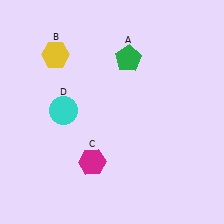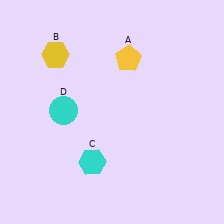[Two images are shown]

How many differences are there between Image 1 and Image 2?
There are 2 differences between the two images.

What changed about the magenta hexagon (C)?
In Image 1, C is magenta. In Image 2, it changed to cyan.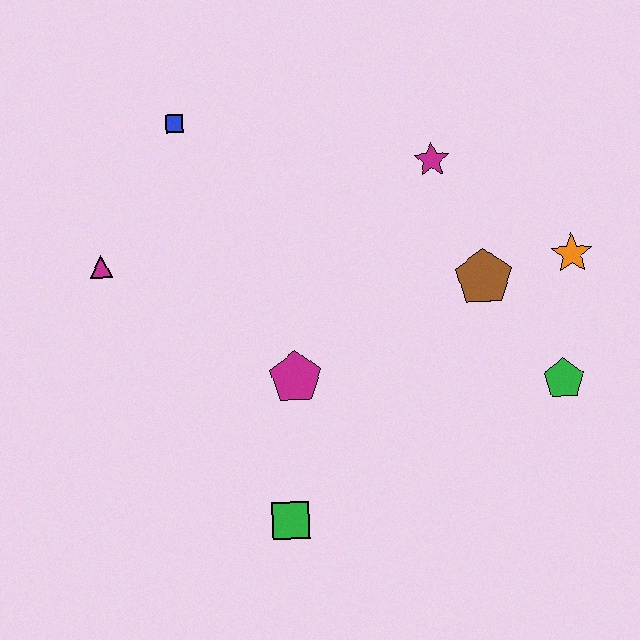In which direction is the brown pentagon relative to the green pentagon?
The brown pentagon is above the green pentagon.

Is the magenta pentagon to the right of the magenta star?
No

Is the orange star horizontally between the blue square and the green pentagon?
No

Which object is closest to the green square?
The magenta pentagon is closest to the green square.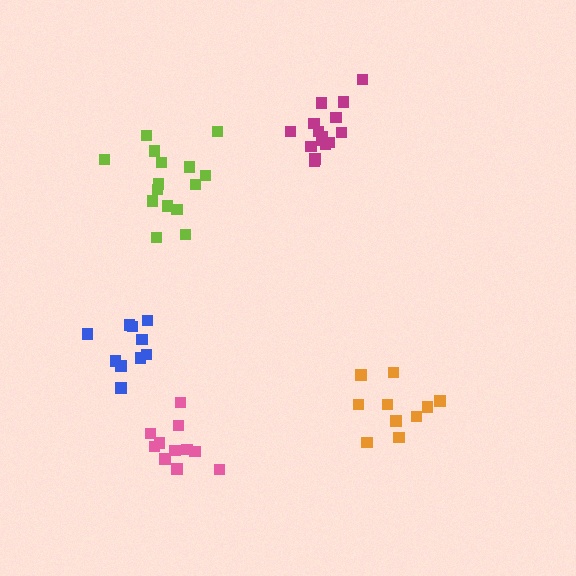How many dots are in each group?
Group 1: 15 dots, Group 2: 10 dots, Group 3: 10 dots, Group 4: 15 dots, Group 5: 12 dots (62 total).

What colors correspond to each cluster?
The clusters are colored: lime, blue, orange, magenta, pink.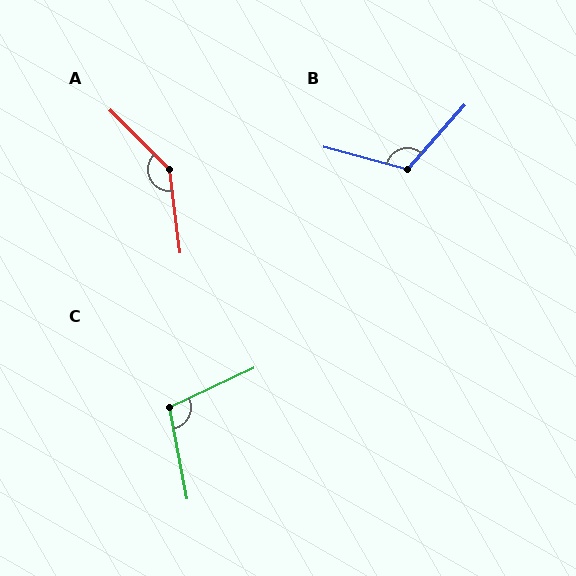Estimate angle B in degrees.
Approximately 117 degrees.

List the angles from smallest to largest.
C (104°), B (117°), A (142°).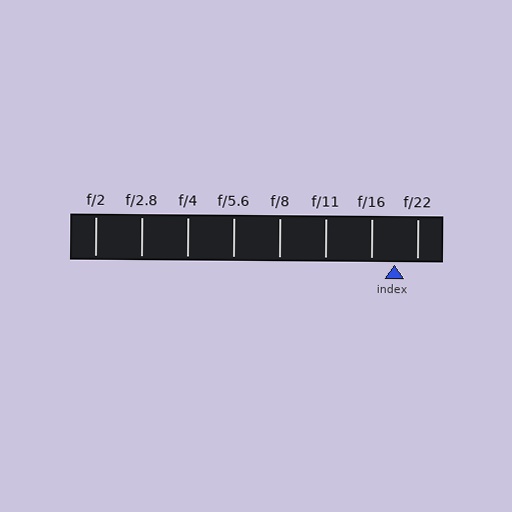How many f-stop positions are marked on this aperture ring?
There are 8 f-stop positions marked.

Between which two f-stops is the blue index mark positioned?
The index mark is between f/16 and f/22.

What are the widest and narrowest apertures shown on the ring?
The widest aperture shown is f/2 and the narrowest is f/22.